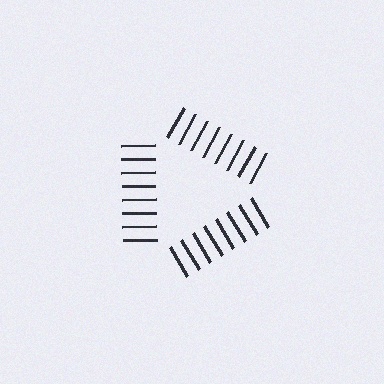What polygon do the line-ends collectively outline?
An illusory triangle — the line segments terminate on its edges but no continuous stroke is drawn.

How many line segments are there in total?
24 — 8 along each of the 3 edges.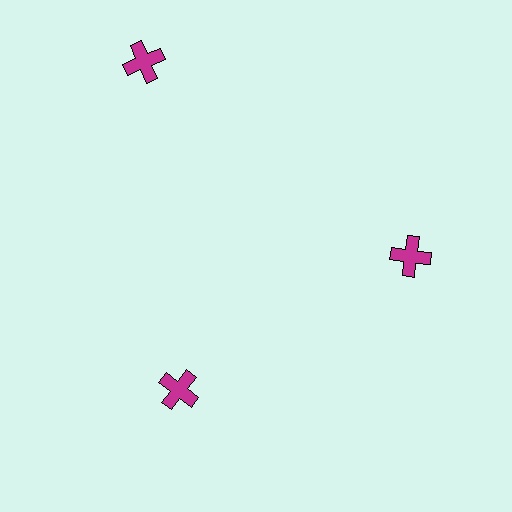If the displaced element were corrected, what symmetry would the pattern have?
It would have 3-fold rotational symmetry — the pattern would map onto itself every 120 degrees.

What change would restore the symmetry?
The symmetry would be restored by moving it inward, back onto the ring so that all 3 crosses sit at equal angles and equal distance from the center.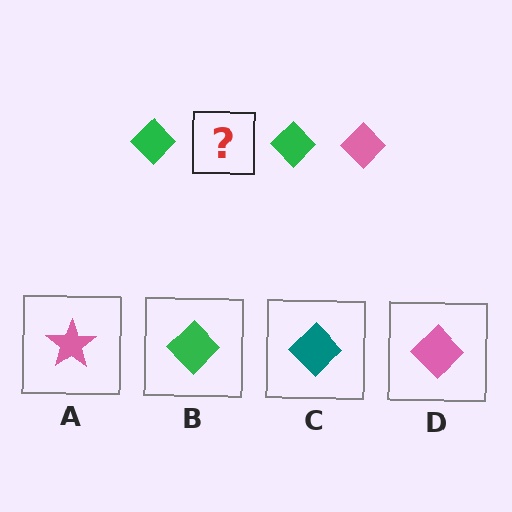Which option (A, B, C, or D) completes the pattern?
D.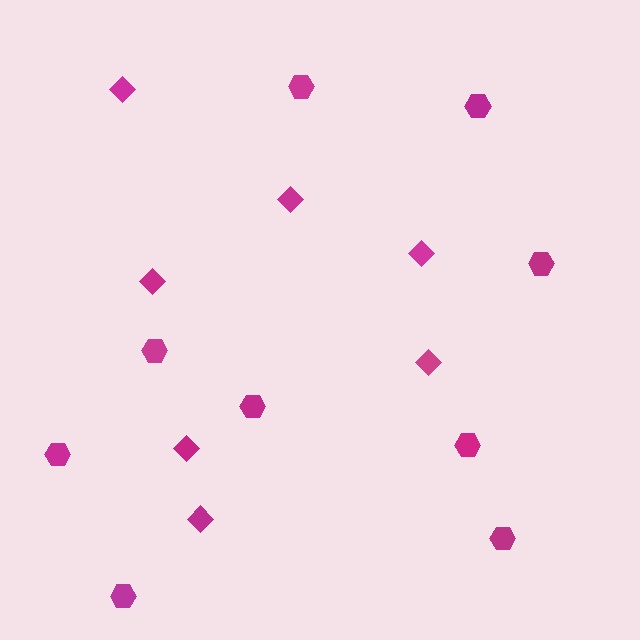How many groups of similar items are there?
There are 2 groups: one group of hexagons (9) and one group of diamonds (7).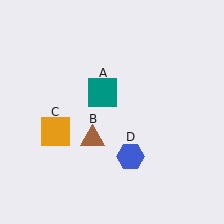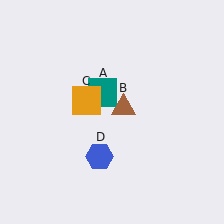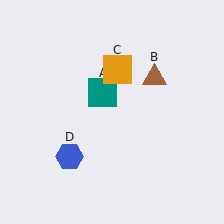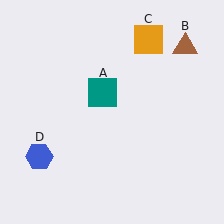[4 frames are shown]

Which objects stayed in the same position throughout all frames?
Teal square (object A) remained stationary.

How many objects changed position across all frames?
3 objects changed position: brown triangle (object B), orange square (object C), blue hexagon (object D).